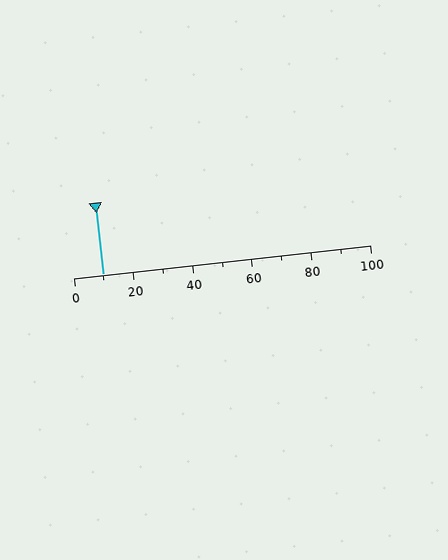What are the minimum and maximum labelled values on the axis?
The axis runs from 0 to 100.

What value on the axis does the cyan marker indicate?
The marker indicates approximately 10.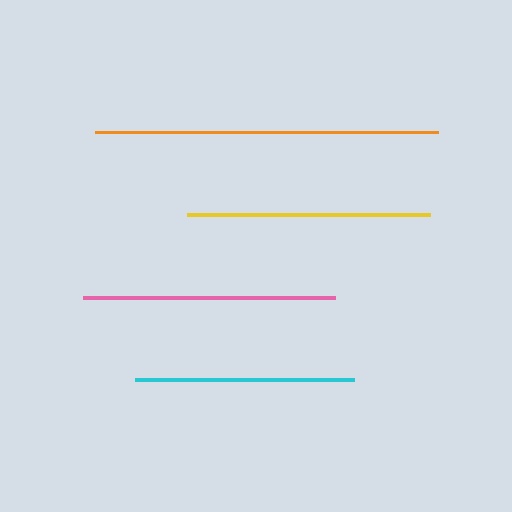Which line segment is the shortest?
The cyan line is the shortest at approximately 219 pixels.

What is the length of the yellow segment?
The yellow segment is approximately 244 pixels long.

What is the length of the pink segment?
The pink segment is approximately 253 pixels long.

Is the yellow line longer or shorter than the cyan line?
The yellow line is longer than the cyan line.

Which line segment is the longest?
The orange line is the longest at approximately 342 pixels.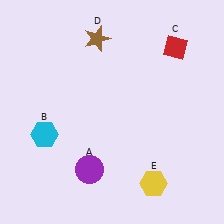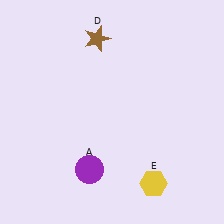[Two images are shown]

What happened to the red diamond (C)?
The red diamond (C) was removed in Image 2. It was in the top-right area of Image 1.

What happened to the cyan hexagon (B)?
The cyan hexagon (B) was removed in Image 2. It was in the bottom-left area of Image 1.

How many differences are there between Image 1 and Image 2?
There are 2 differences between the two images.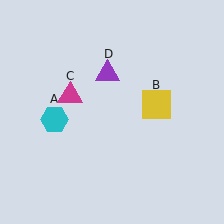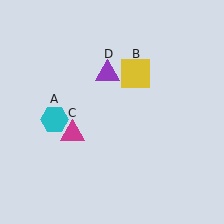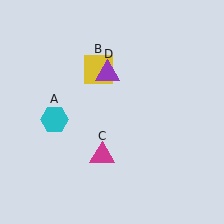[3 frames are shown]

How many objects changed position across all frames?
2 objects changed position: yellow square (object B), magenta triangle (object C).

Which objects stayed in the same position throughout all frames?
Cyan hexagon (object A) and purple triangle (object D) remained stationary.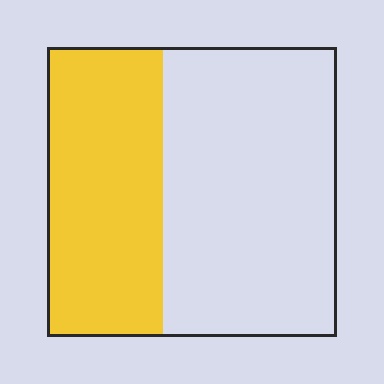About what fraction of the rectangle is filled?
About two fifths (2/5).